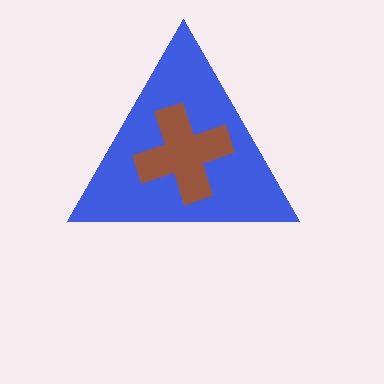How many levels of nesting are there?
2.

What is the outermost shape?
The blue triangle.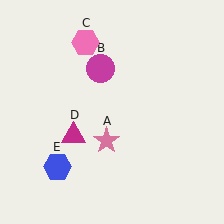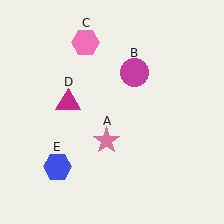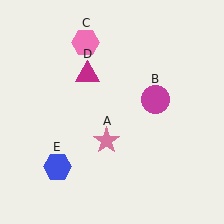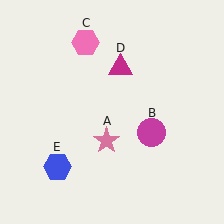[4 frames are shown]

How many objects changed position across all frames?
2 objects changed position: magenta circle (object B), magenta triangle (object D).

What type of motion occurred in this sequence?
The magenta circle (object B), magenta triangle (object D) rotated clockwise around the center of the scene.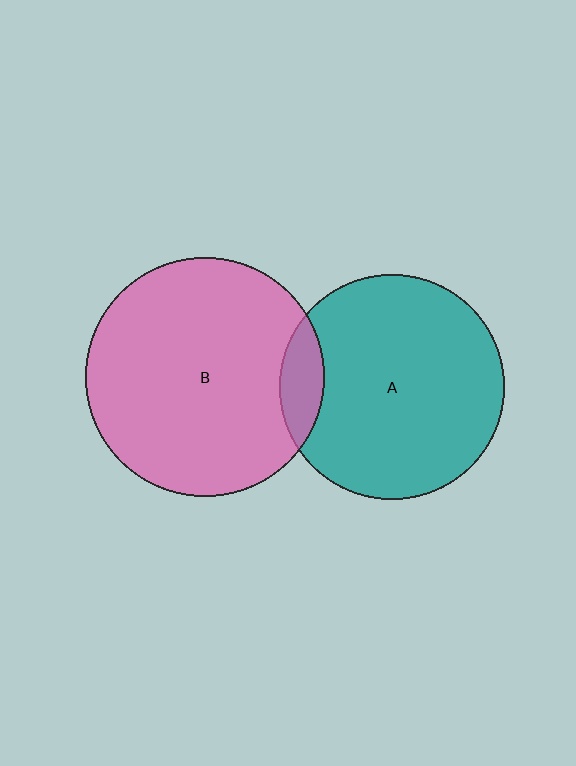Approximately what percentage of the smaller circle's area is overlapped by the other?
Approximately 10%.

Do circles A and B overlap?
Yes.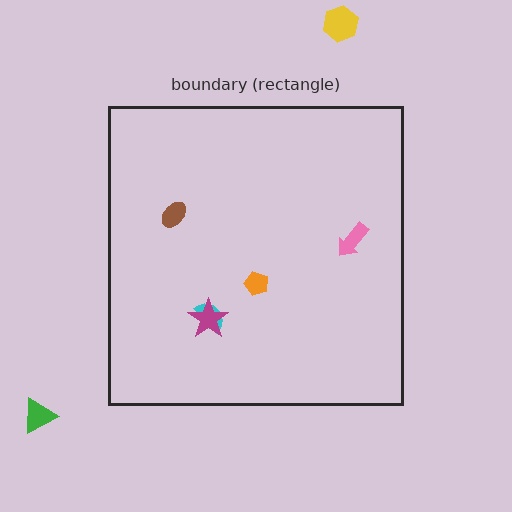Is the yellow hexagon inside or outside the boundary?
Outside.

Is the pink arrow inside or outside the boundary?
Inside.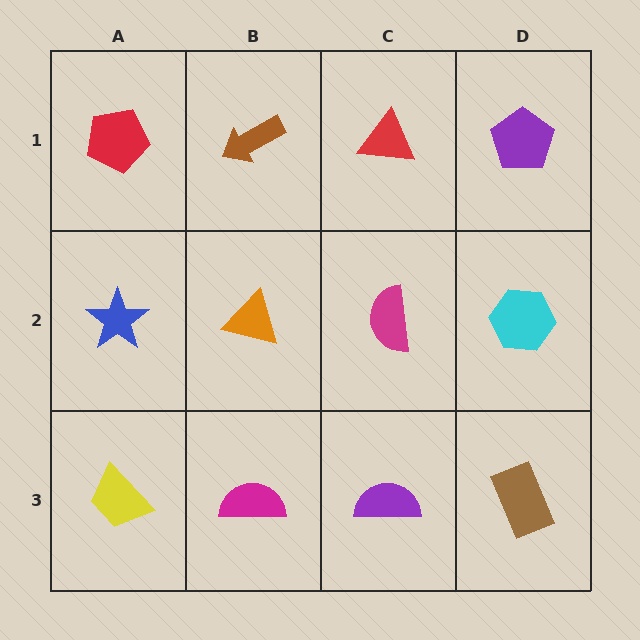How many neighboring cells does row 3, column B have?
3.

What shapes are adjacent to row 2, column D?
A purple pentagon (row 1, column D), a brown rectangle (row 3, column D), a magenta semicircle (row 2, column C).